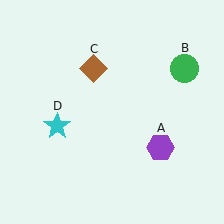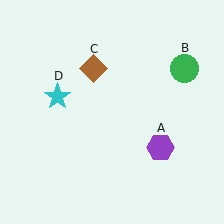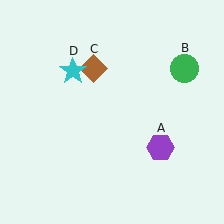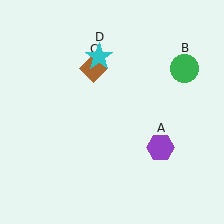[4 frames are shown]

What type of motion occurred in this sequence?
The cyan star (object D) rotated clockwise around the center of the scene.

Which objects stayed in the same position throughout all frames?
Purple hexagon (object A) and green circle (object B) and brown diamond (object C) remained stationary.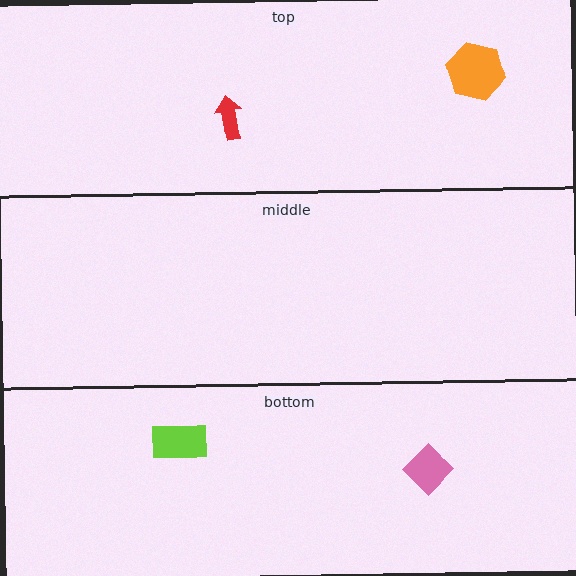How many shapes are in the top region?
2.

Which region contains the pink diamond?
The bottom region.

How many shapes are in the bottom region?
2.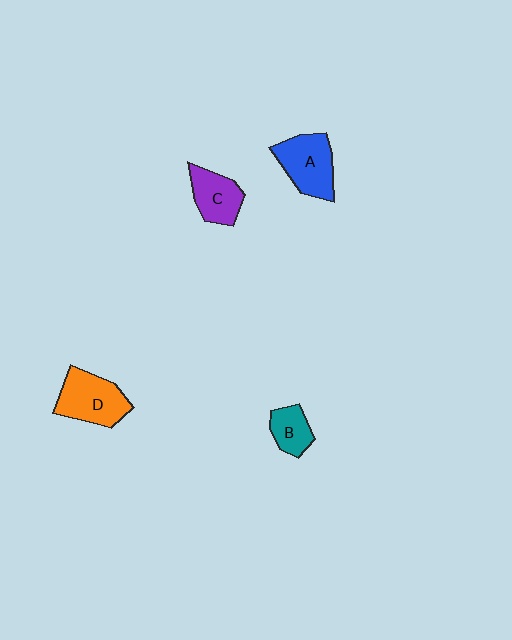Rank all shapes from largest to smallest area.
From largest to smallest: D (orange), A (blue), C (purple), B (teal).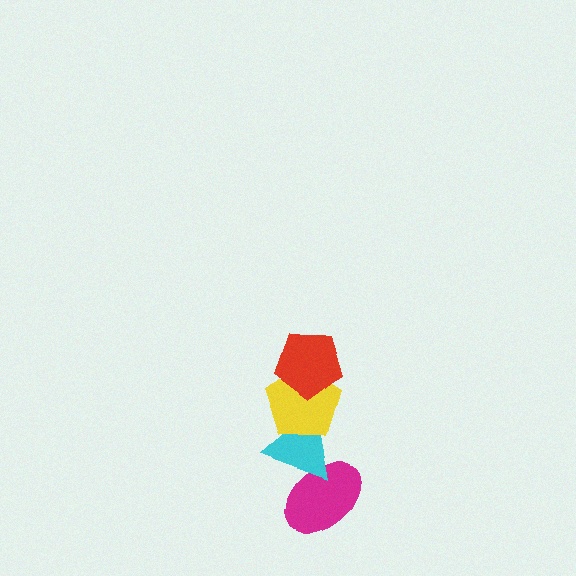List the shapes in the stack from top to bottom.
From top to bottom: the red pentagon, the yellow pentagon, the cyan triangle, the magenta ellipse.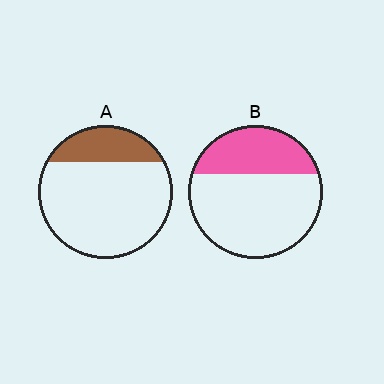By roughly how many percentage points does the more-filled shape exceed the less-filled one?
By roughly 10 percentage points (B over A).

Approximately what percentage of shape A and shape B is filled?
A is approximately 20% and B is approximately 35%.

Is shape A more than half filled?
No.